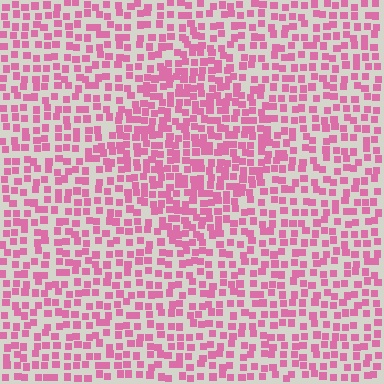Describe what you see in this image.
The image contains small pink elements arranged at two different densities. A diamond-shaped region is visible where the elements are more densely packed than the surrounding area.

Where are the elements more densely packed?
The elements are more densely packed inside the diamond boundary.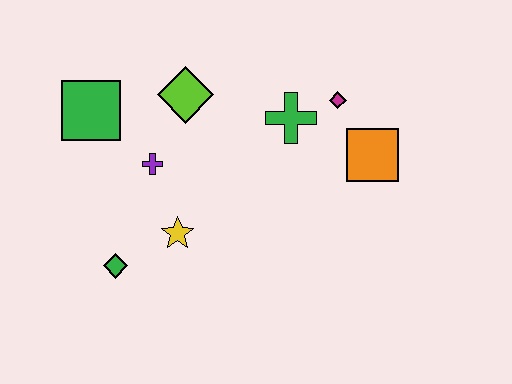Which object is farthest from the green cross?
The green diamond is farthest from the green cross.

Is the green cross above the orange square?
Yes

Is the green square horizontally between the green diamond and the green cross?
No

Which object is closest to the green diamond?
The yellow star is closest to the green diamond.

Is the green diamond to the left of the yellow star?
Yes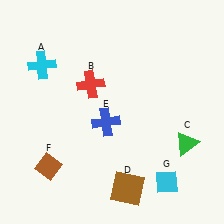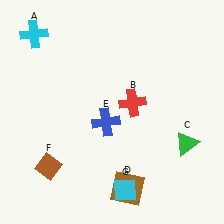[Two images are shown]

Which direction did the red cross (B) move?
The red cross (B) moved right.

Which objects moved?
The objects that moved are: the cyan cross (A), the red cross (B), the cyan diamond (G).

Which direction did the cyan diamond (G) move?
The cyan diamond (G) moved left.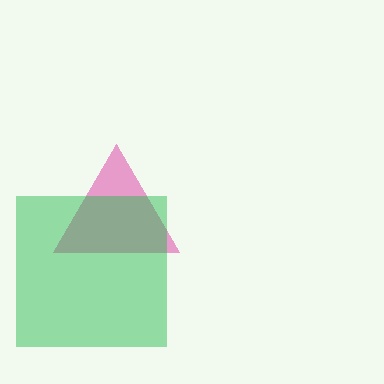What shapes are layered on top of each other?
The layered shapes are: a pink triangle, a green square.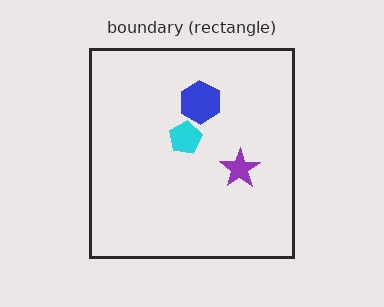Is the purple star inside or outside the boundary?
Inside.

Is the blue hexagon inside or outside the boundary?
Inside.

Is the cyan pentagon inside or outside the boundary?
Inside.